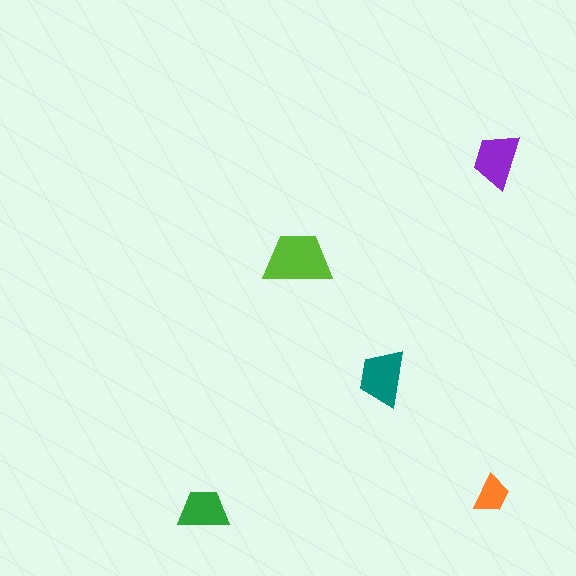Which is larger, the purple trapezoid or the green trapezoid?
The purple one.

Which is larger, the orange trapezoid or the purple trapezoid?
The purple one.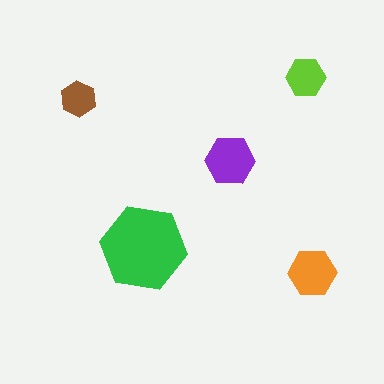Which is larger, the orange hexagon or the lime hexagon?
The orange one.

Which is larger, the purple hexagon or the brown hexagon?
The purple one.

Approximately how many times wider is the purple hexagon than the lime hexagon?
About 1.5 times wider.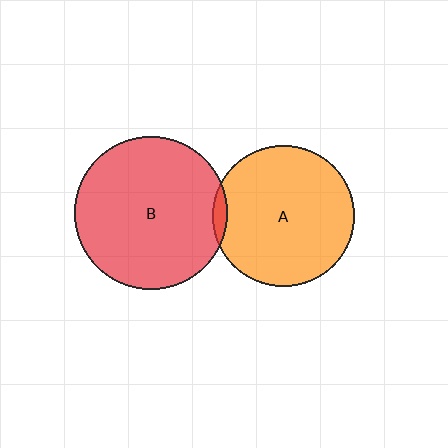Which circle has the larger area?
Circle B (red).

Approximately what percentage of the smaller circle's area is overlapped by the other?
Approximately 5%.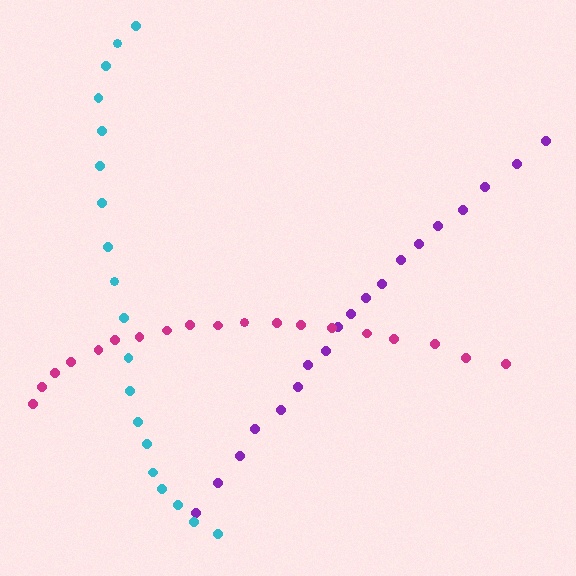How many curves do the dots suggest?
There are 3 distinct paths.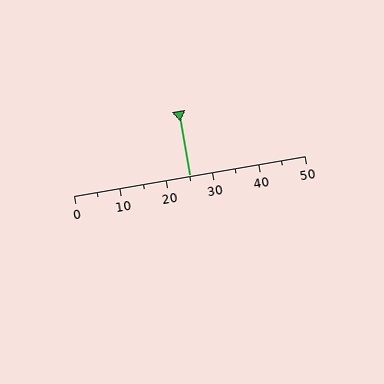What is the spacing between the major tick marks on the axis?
The major ticks are spaced 10 apart.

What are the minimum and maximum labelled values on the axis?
The axis runs from 0 to 50.